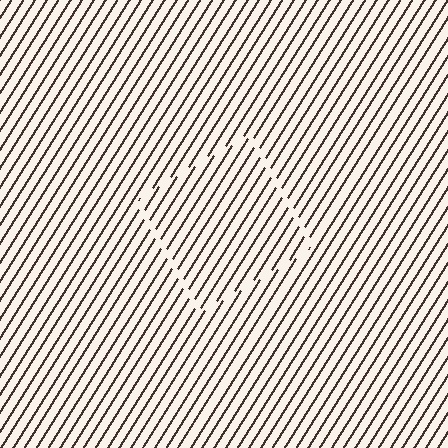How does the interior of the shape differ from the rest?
The interior of the shape contains the same grating, shifted by half a period — the contour is defined by the phase discontinuity where line-ends from the inner and outer gratings abut.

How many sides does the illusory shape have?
4 sides — the line-ends trace a square.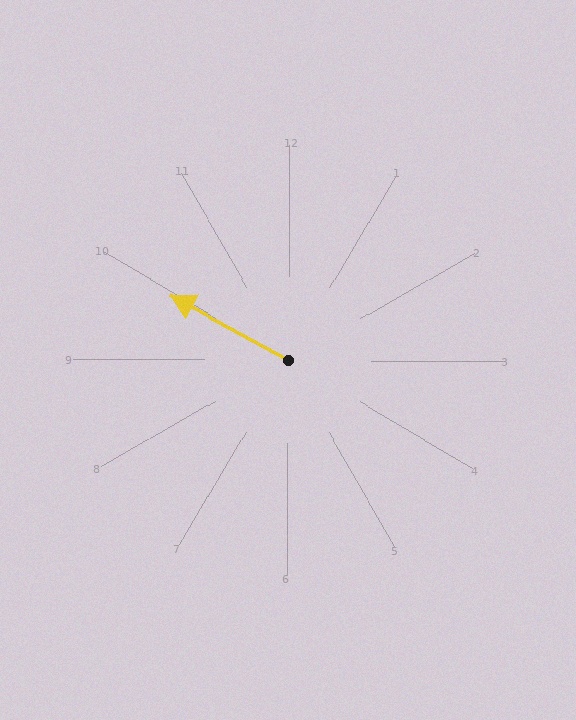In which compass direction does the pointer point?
Northwest.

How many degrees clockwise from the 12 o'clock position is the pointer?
Approximately 299 degrees.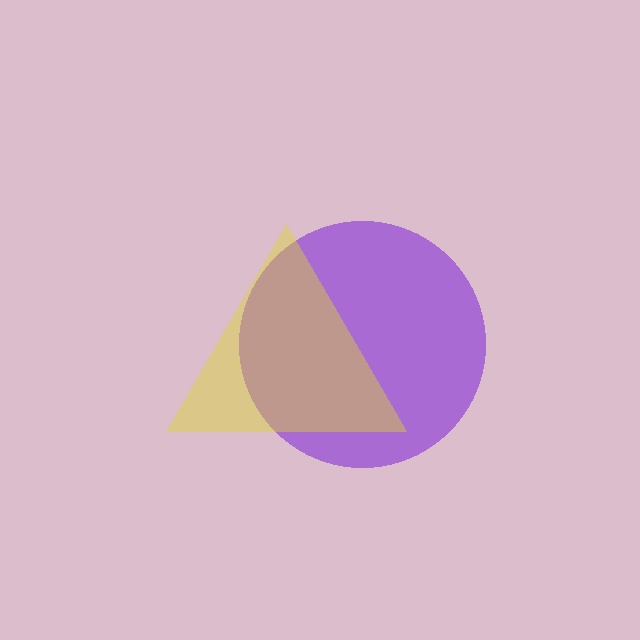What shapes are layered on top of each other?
The layered shapes are: a purple circle, a yellow triangle.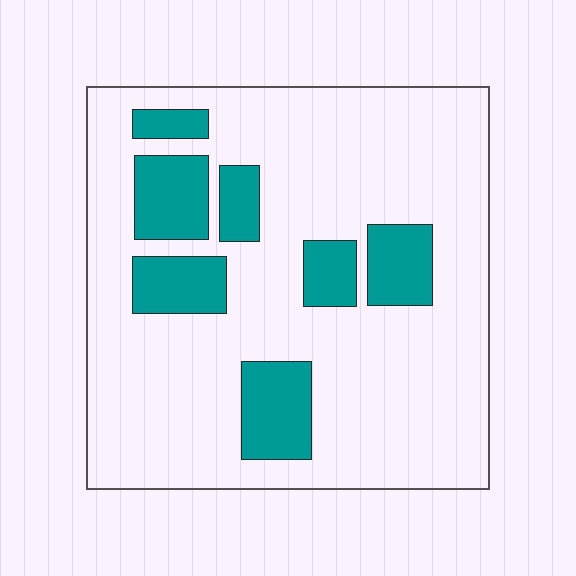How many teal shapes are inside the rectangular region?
7.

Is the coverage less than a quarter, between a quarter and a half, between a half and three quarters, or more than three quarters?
Less than a quarter.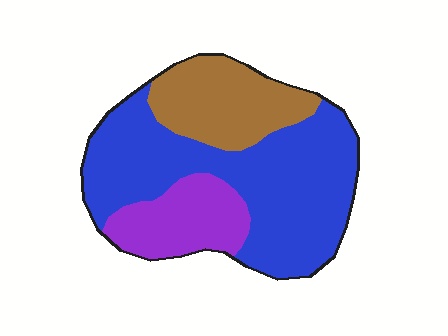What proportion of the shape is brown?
Brown covers about 25% of the shape.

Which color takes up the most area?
Blue, at roughly 60%.